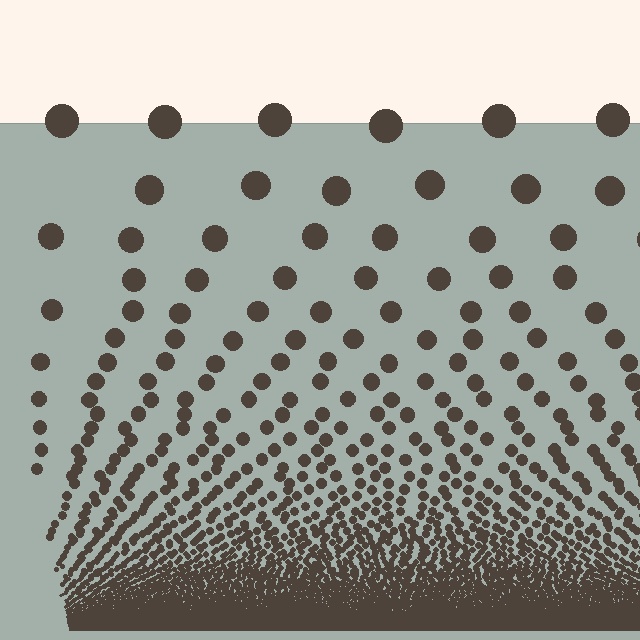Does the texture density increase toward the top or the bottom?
Density increases toward the bottom.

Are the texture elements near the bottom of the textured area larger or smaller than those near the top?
Smaller. The gradient is inverted — elements near the bottom are smaller and denser.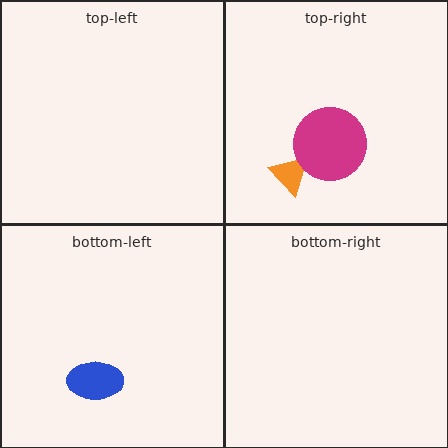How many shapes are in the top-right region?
2.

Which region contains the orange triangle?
The top-right region.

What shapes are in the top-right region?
The orange triangle, the magenta circle.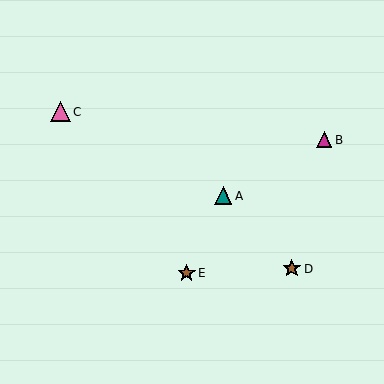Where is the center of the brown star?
The center of the brown star is at (292, 269).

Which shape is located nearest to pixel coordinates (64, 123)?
The pink triangle (labeled C) at (60, 112) is nearest to that location.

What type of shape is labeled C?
Shape C is a pink triangle.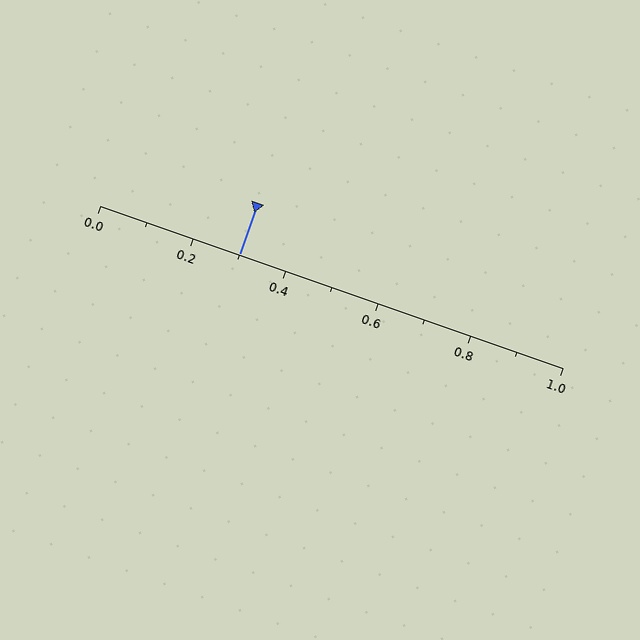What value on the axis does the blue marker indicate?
The marker indicates approximately 0.3.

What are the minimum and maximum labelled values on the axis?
The axis runs from 0.0 to 1.0.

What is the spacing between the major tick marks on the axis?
The major ticks are spaced 0.2 apart.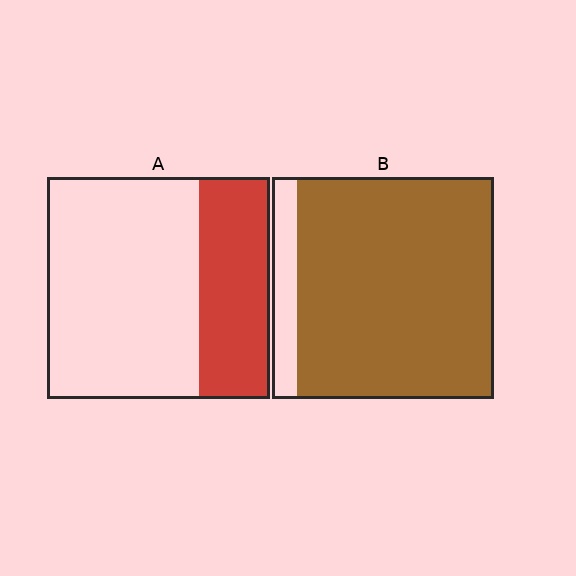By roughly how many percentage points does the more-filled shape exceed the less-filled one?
By roughly 55 percentage points (B over A).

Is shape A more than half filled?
No.